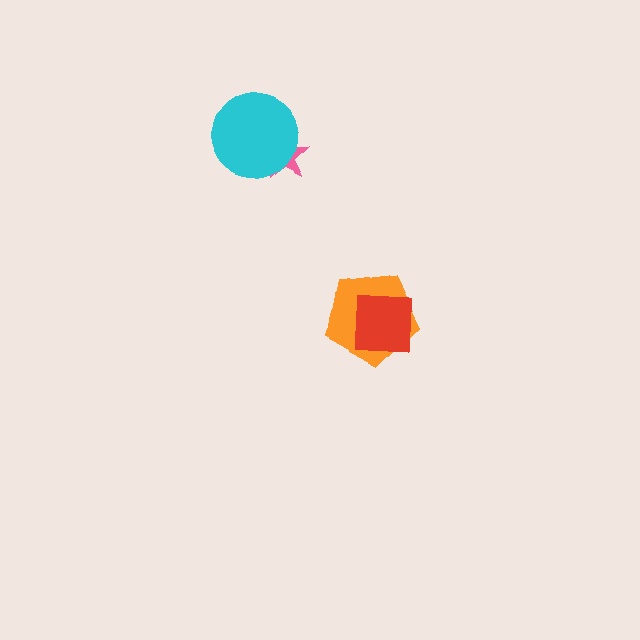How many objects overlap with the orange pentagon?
1 object overlaps with the orange pentagon.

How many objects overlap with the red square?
1 object overlaps with the red square.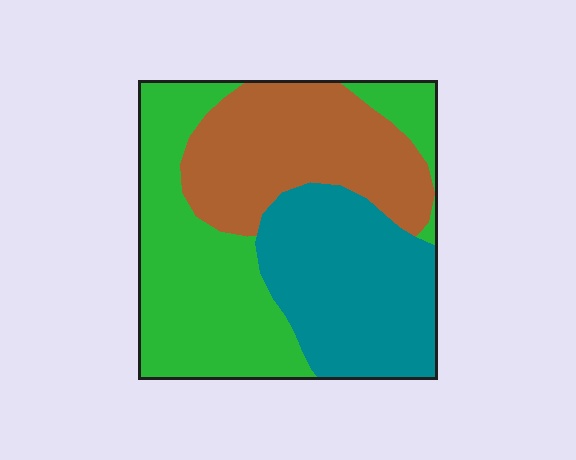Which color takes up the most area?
Green, at roughly 40%.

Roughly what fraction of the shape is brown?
Brown takes up about one third (1/3) of the shape.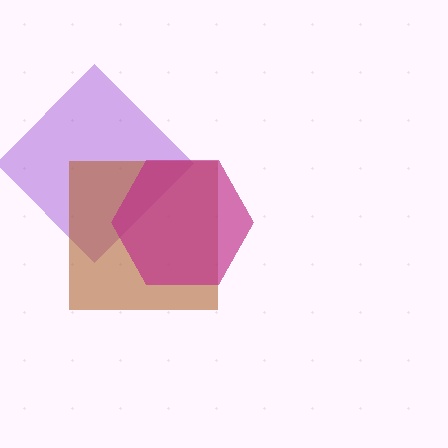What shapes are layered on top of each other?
The layered shapes are: a purple diamond, a brown square, a magenta hexagon.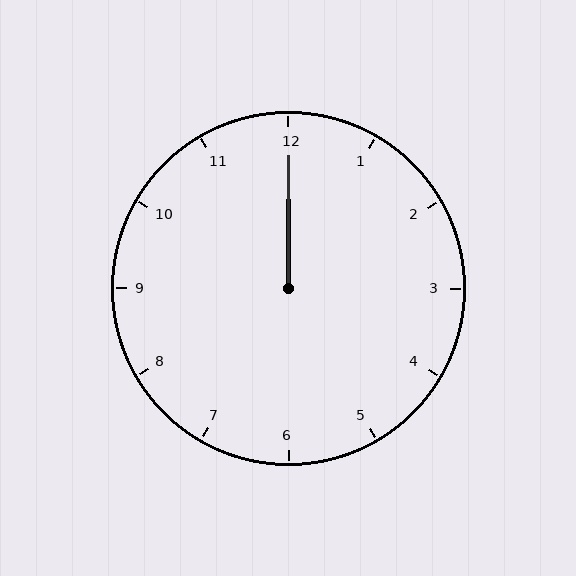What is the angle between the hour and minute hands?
Approximately 0 degrees.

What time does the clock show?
12:00.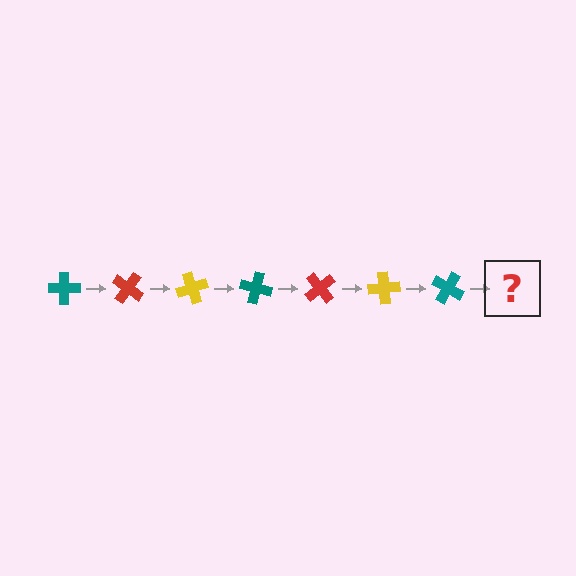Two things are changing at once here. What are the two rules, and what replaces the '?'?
The two rules are that it rotates 35 degrees each step and the color cycles through teal, red, and yellow. The '?' should be a red cross, rotated 245 degrees from the start.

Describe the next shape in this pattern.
It should be a red cross, rotated 245 degrees from the start.